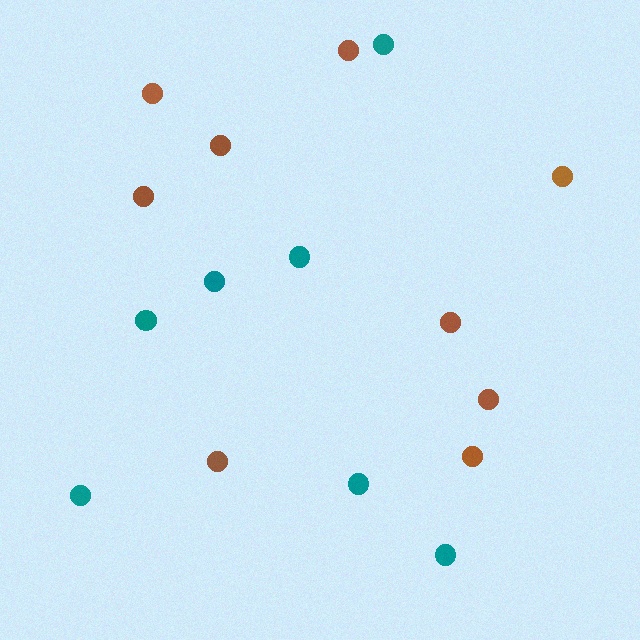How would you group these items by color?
There are 2 groups: one group of brown circles (9) and one group of teal circles (7).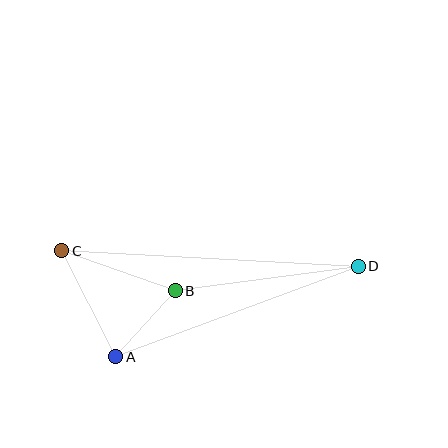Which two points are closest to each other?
Points A and B are closest to each other.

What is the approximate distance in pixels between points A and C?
The distance between A and C is approximately 119 pixels.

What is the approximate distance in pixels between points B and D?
The distance between B and D is approximately 184 pixels.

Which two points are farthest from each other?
Points C and D are farthest from each other.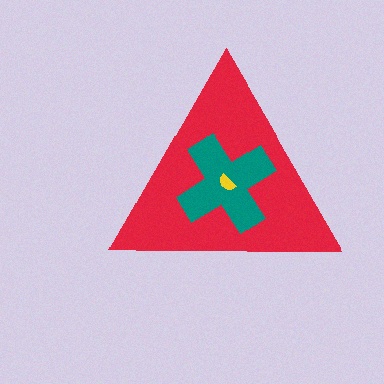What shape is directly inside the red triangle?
The teal cross.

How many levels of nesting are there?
3.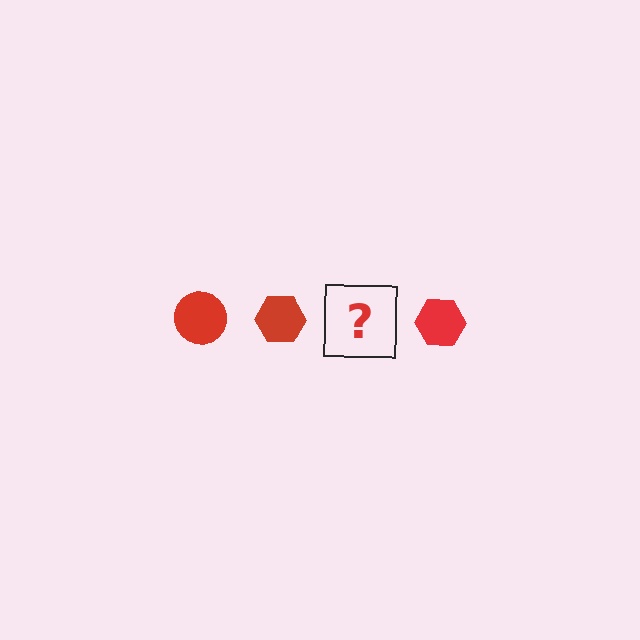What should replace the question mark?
The question mark should be replaced with a red circle.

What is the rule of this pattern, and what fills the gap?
The rule is that the pattern cycles through circle, hexagon shapes in red. The gap should be filled with a red circle.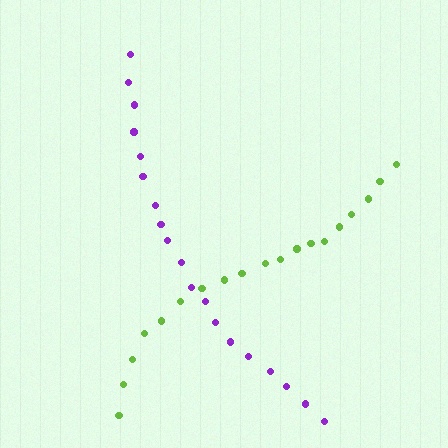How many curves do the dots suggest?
There are 2 distinct paths.